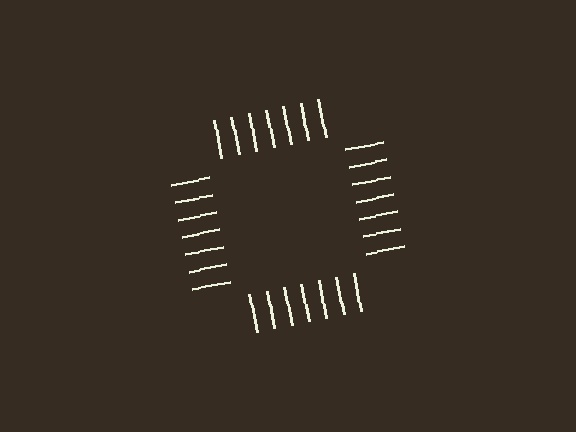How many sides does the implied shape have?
4 sides — the line-ends trace a square.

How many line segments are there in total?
28 — 7 along each of the 4 edges.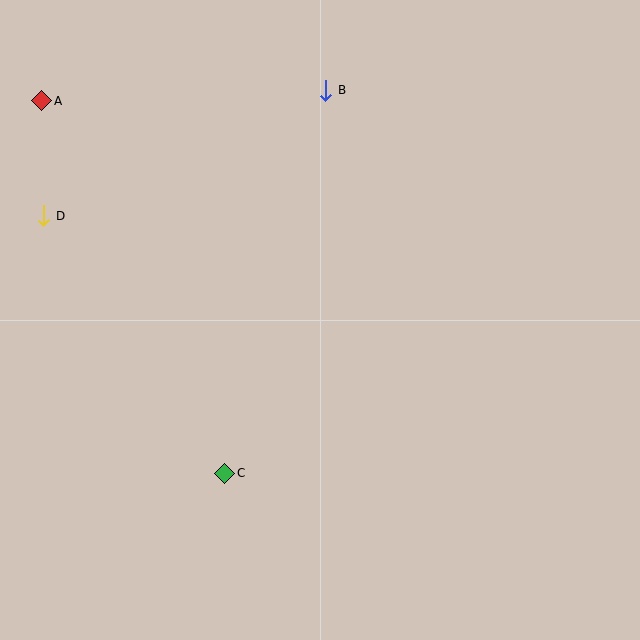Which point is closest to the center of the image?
Point C at (225, 473) is closest to the center.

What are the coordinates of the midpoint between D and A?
The midpoint between D and A is at (43, 158).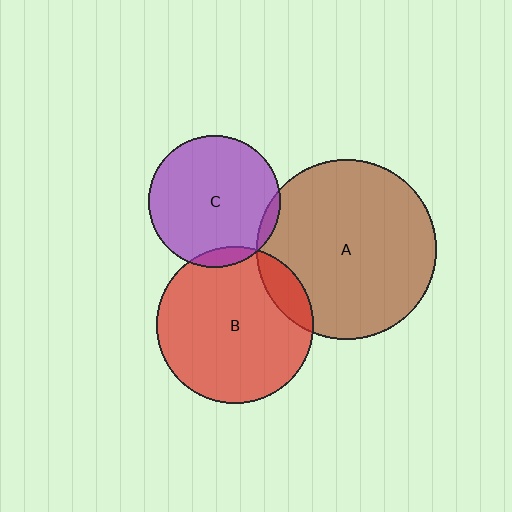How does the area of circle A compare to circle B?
Approximately 1.3 times.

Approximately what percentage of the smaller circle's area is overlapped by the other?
Approximately 10%.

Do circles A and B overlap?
Yes.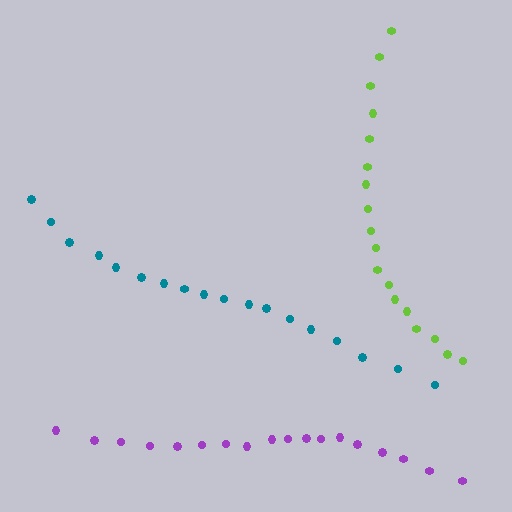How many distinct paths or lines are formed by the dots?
There are 3 distinct paths.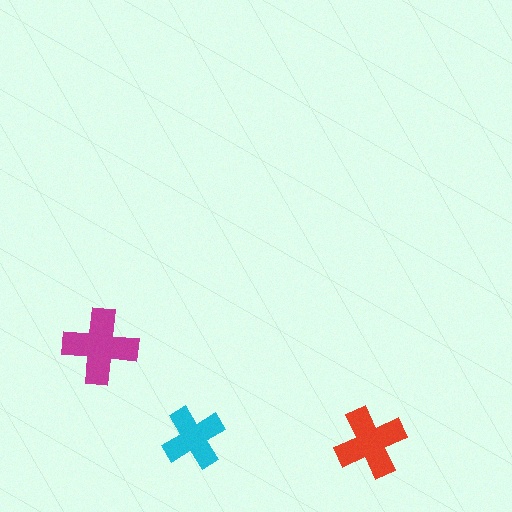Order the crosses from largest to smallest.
the magenta one, the red one, the cyan one.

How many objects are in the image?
There are 3 objects in the image.